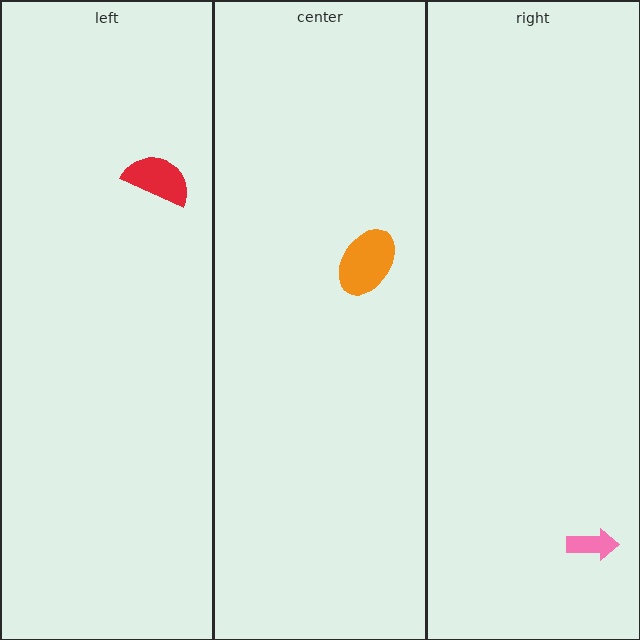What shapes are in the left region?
The red semicircle.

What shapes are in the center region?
The orange ellipse.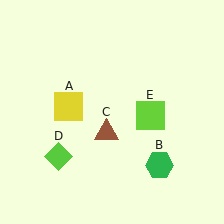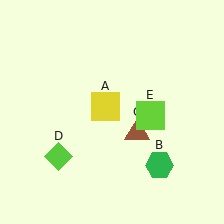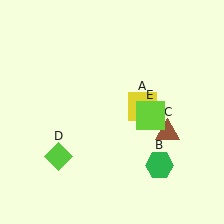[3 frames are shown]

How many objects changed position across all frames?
2 objects changed position: yellow square (object A), brown triangle (object C).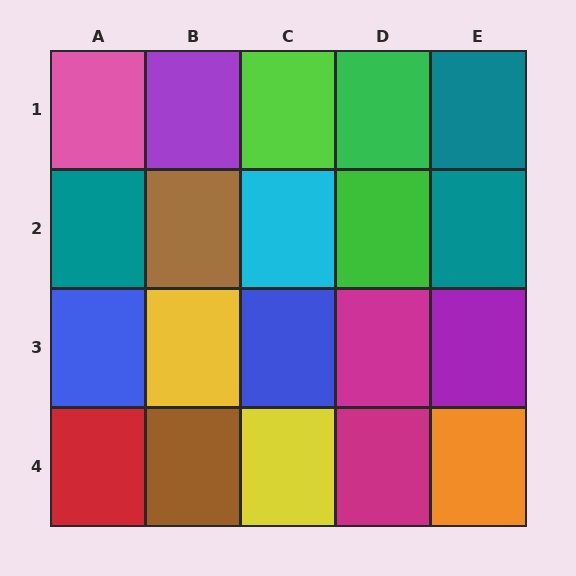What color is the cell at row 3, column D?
Magenta.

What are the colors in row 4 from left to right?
Red, brown, yellow, magenta, orange.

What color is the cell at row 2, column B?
Brown.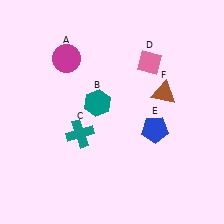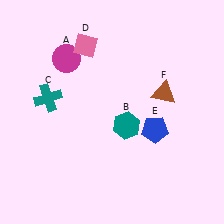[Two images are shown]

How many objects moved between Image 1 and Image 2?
3 objects moved between the two images.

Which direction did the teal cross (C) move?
The teal cross (C) moved up.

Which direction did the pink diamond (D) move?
The pink diamond (D) moved left.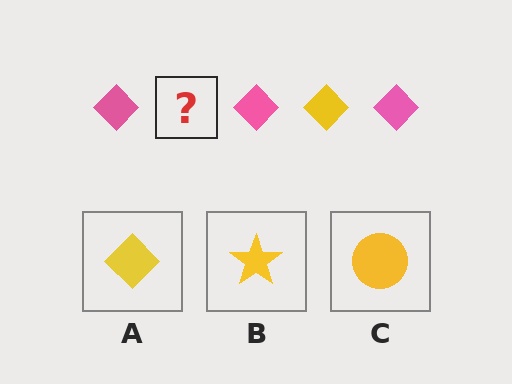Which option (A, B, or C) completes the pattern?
A.